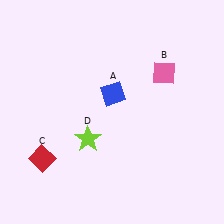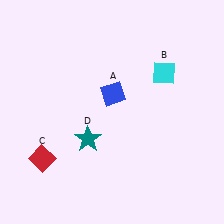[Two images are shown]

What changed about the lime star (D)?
In Image 1, D is lime. In Image 2, it changed to teal.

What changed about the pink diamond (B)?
In Image 1, B is pink. In Image 2, it changed to cyan.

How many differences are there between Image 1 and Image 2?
There are 2 differences between the two images.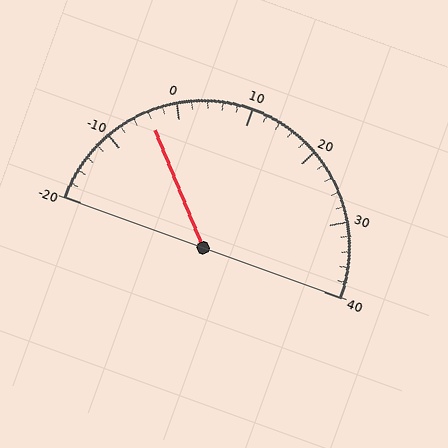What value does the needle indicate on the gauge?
The needle indicates approximately -4.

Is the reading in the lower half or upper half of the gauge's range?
The reading is in the lower half of the range (-20 to 40).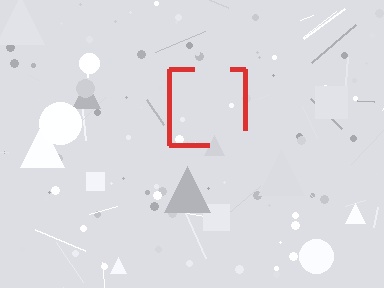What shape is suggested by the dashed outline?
The dashed outline suggests a square.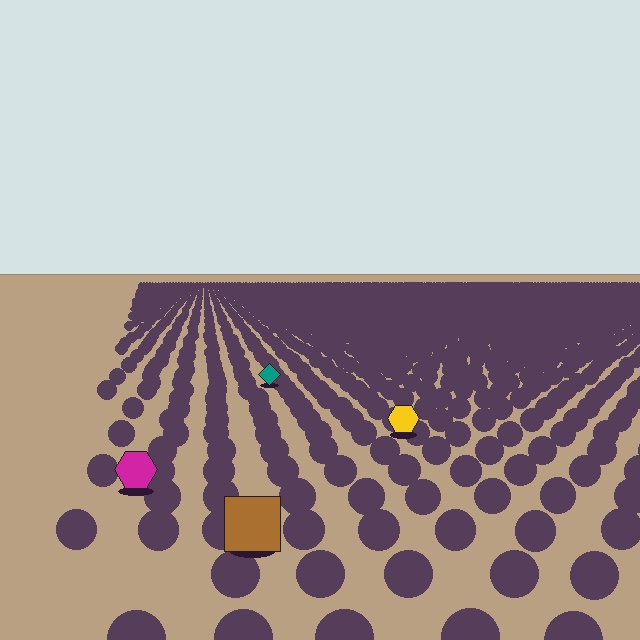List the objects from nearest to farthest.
From nearest to farthest: the brown square, the magenta hexagon, the yellow hexagon, the teal diamond.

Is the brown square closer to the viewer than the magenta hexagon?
Yes. The brown square is closer — you can tell from the texture gradient: the ground texture is coarser near it.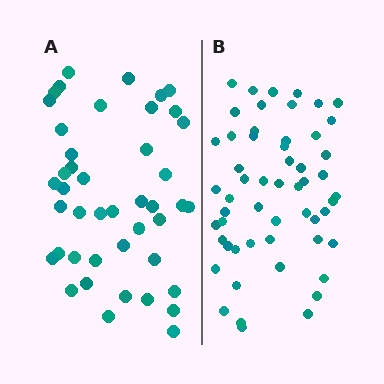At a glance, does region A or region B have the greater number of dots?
Region B (the right region) has more dots.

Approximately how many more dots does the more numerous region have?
Region B has roughly 12 or so more dots than region A.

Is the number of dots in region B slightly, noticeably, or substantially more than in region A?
Region B has noticeably more, but not dramatically so. The ratio is roughly 1.2 to 1.